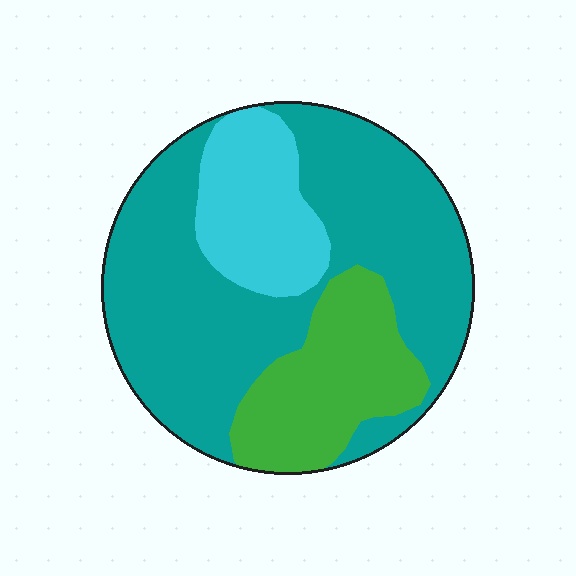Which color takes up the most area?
Teal, at roughly 60%.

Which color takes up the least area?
Cyan, at roughly 15%.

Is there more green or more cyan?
Green.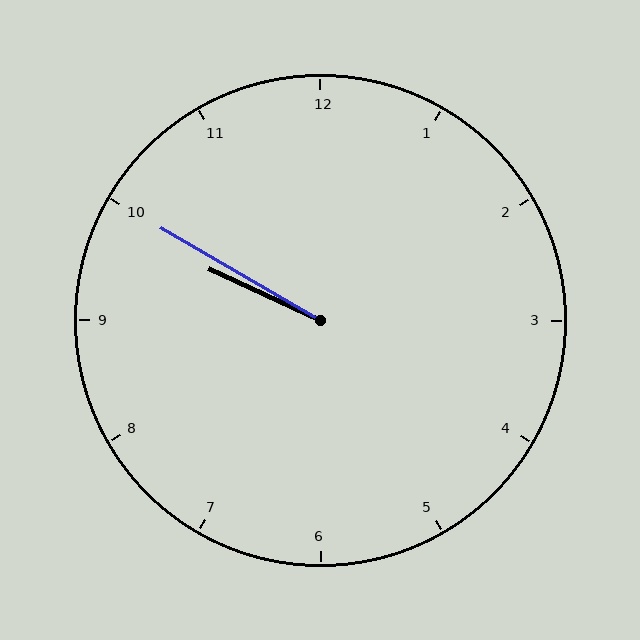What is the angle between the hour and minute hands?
Approximately 5 degrees.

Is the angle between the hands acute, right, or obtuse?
It is acute.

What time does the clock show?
9:50.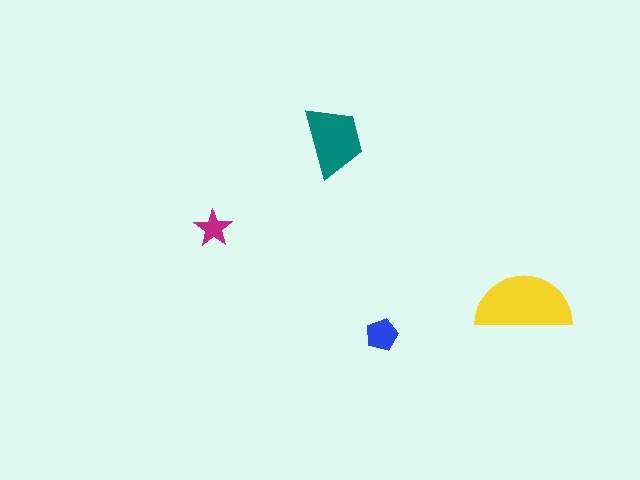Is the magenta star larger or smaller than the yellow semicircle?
Smaller.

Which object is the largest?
The yellow semicircle.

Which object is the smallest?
The magenta star.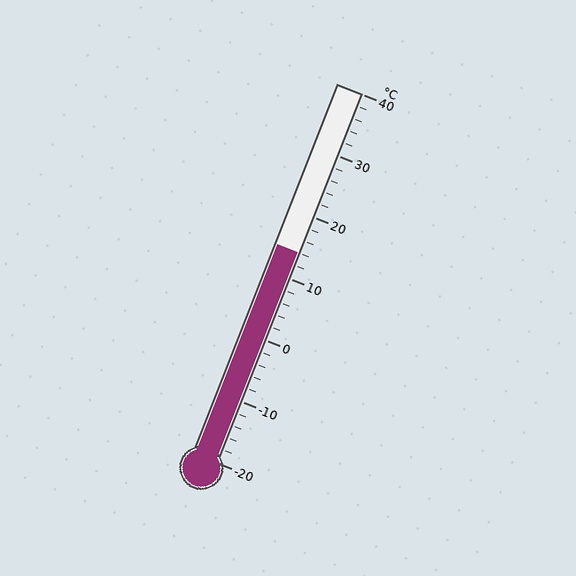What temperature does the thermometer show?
The thermometer shows approximately 14°C.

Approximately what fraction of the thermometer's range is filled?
The thermometer is filled to approximately 55% of its range.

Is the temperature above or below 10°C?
The temperature is above 10°C.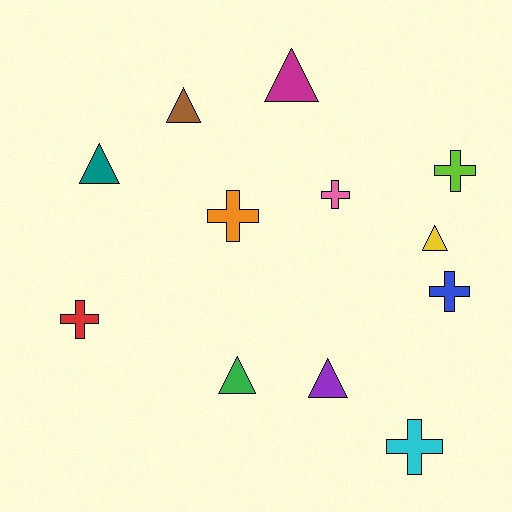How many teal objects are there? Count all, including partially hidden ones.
There is 1 teal object.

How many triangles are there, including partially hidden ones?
There are 6 triangles.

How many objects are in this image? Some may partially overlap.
There are 12 objects.